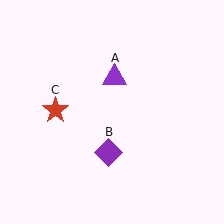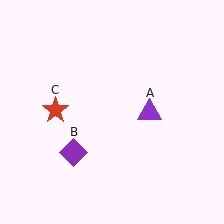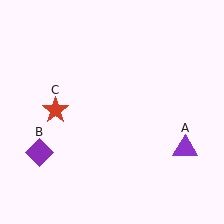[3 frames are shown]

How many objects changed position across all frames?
2 objects changed position: purple triangle (object A), purple diamond (object B).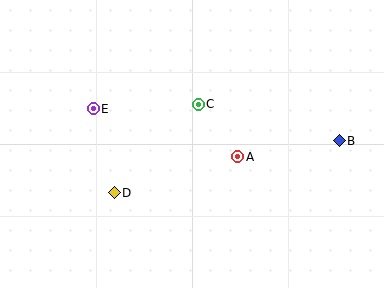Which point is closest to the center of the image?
Point C at (198, 104) is closest to the center.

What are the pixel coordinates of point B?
Point B is at (339, 141).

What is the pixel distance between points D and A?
The distance between D and A is 129 pixels.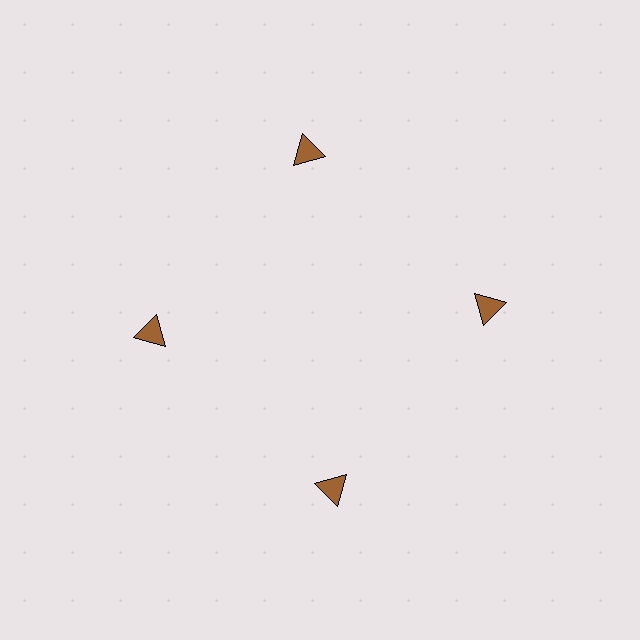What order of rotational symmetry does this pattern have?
This pattern has 4-fold rotational symmetry.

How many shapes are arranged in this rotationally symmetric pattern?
There are 4 shapes, arranged in 4 groups of 1.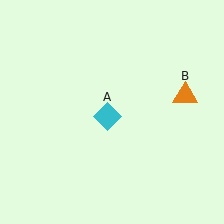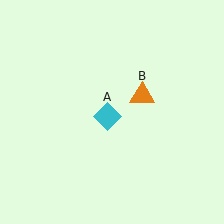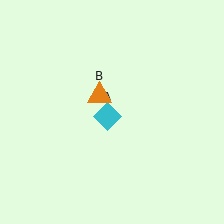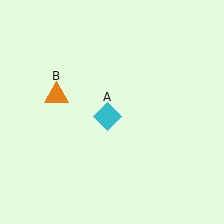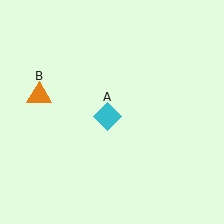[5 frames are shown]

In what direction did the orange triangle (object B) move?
The orange triangle (object B) moved left.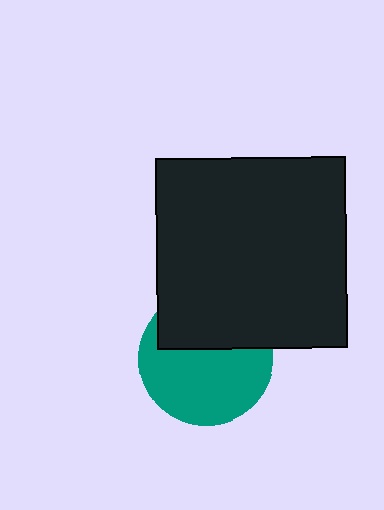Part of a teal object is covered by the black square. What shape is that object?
It is a circle.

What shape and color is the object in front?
The object in front is a black square.